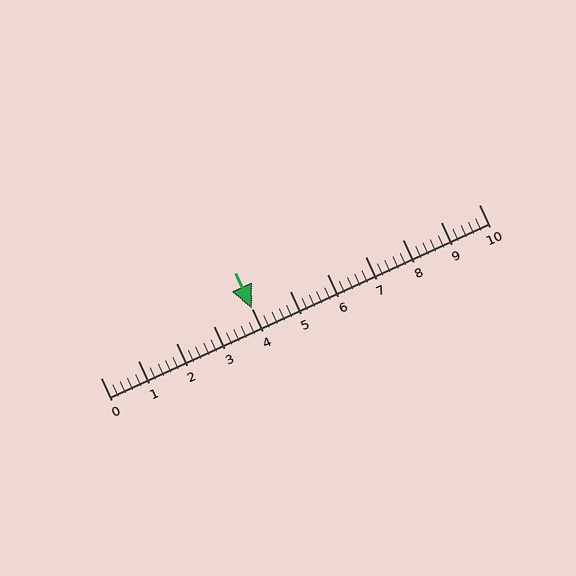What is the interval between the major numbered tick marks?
The major tick marks are spaced 1 units apart.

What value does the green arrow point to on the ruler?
The green arrow points to approximately 4.0.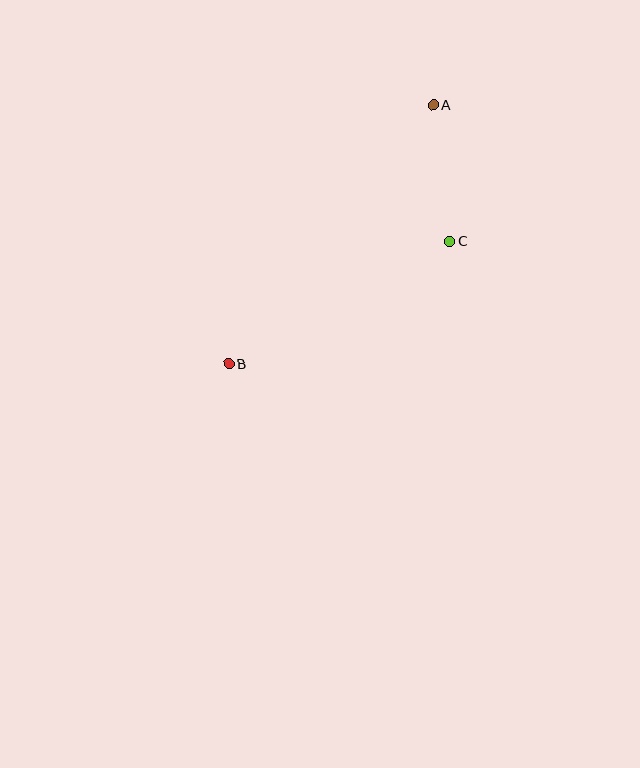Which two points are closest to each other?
Points A and C are closest to each other.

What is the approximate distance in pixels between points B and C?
The distance between B and C is approximately 253 pixels.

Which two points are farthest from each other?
Points A and B are farthest from each other.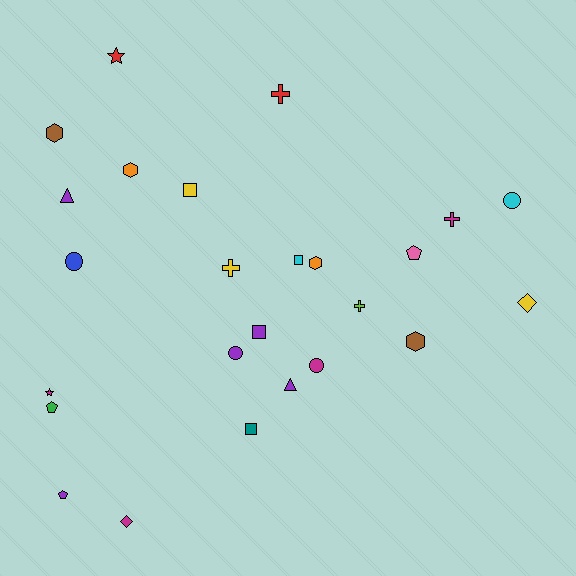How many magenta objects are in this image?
There are 4 magenta objects.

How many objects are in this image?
There are 25 objects.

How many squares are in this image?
There are 4 squares.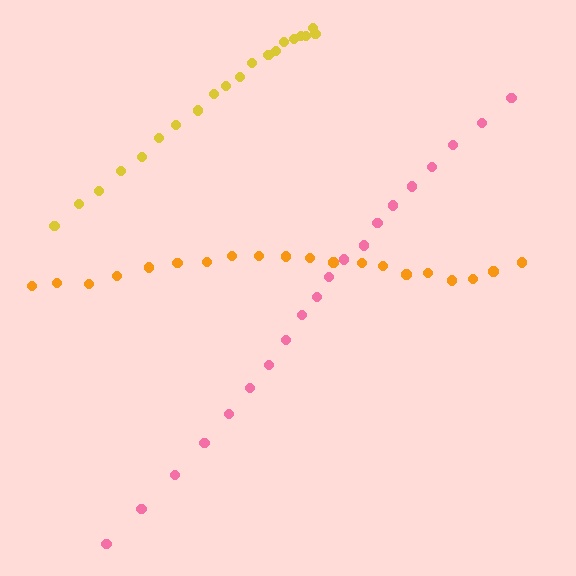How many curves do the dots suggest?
There are 3 distinct paths.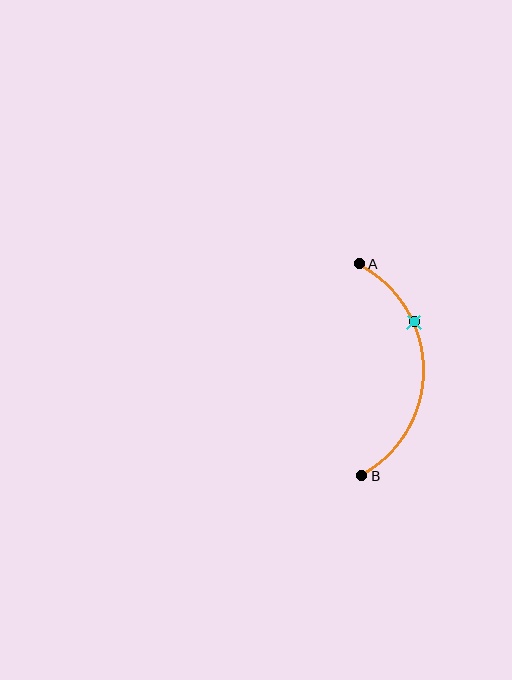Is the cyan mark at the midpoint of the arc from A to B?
No. The cyan mark lies on the arc but is closer to endpoint A. The arc midpoint would be at the point on the curve equidistant along the arc from both A and B.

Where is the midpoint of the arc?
The arc midpoint is the point on the curve farthest from the straight line joining A and B. It sits to the right of that line.